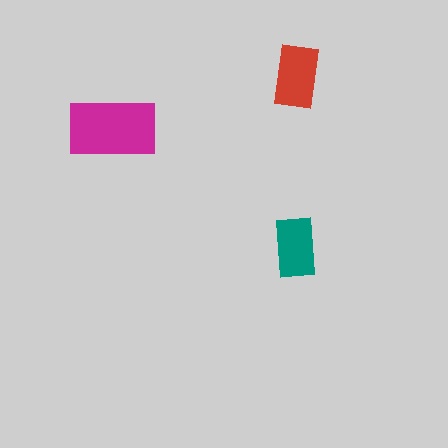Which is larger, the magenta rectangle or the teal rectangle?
The magenta one.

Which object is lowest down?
The teal rectangle is bottommost.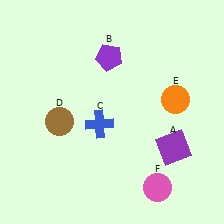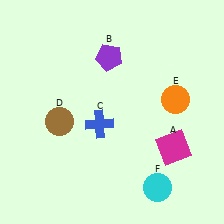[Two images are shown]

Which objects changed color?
A changed from purple to magenta. F changed from pink to cyan.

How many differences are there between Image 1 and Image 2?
There are 2 differences between the two images.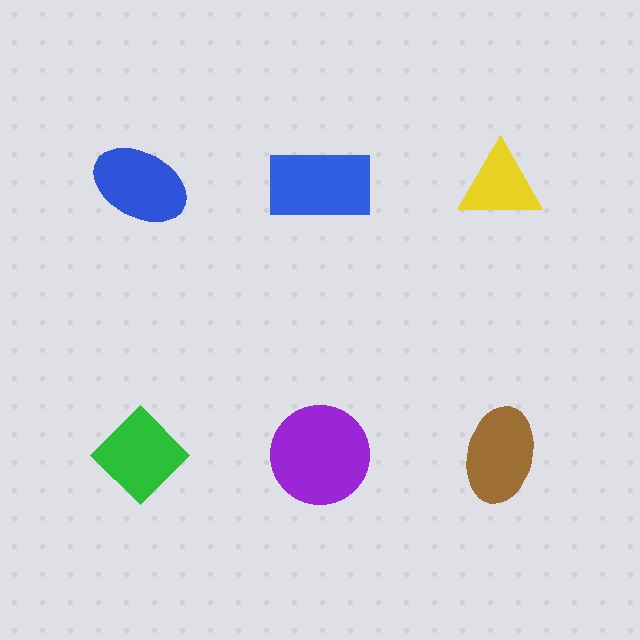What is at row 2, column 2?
A purple circle.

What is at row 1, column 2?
A blue rectangle.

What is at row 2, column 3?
A brown ellipse.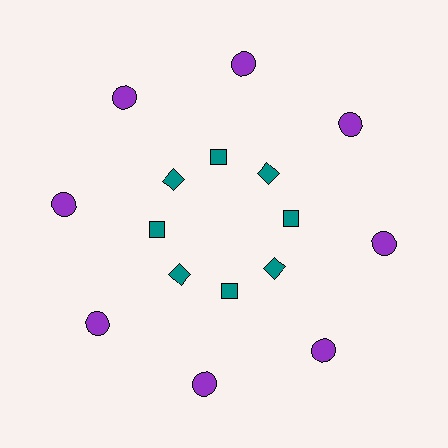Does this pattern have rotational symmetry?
Yes, this pattern has 8-fold rotational symmetry. It looks the same after rotating 45 degrees around the center.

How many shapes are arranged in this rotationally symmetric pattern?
There are 16 shapes, arranged in 8 groups of 2.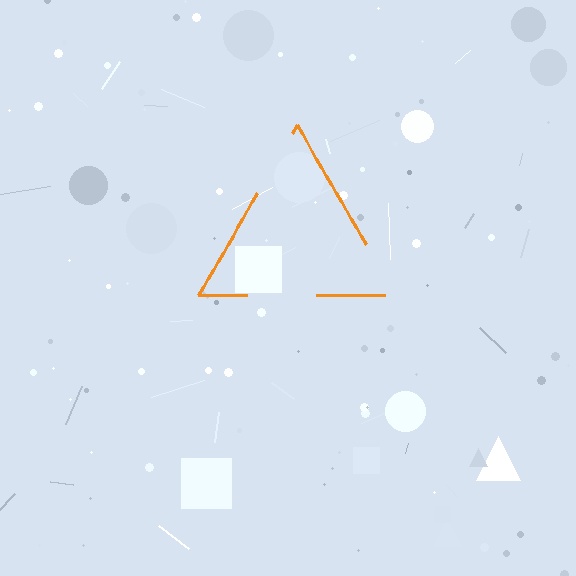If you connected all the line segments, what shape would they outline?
They would outline a triangle.